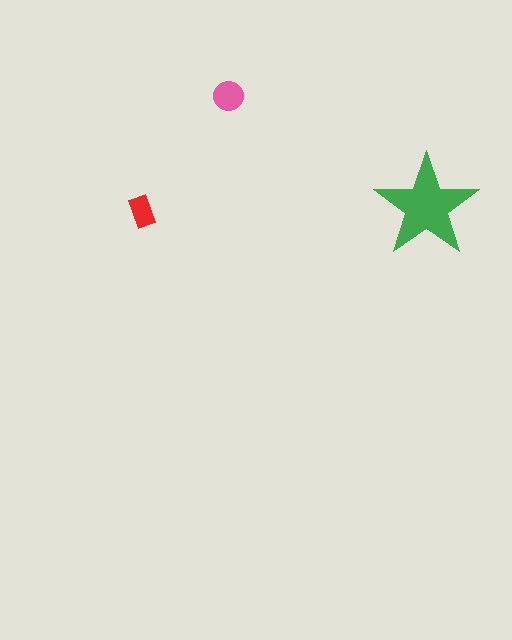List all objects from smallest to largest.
The red rectangle, the pink circle, the green star.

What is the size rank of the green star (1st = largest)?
1st.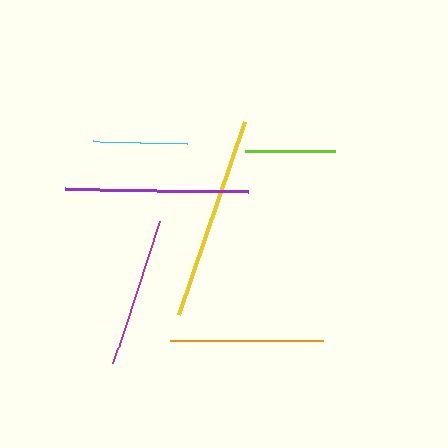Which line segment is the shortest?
The lime line is the shortest at approximately 90 pixels.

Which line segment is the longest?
The yellow line is the longest at approximately 204 pixels.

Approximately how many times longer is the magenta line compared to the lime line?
The magenta line is approximately 1.7 times the length of the lime line.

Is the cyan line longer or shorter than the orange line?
The orange line is longer than the cyan line.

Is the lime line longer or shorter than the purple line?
The purple line is longer than the lime line.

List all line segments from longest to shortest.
From longest to shortest: yellow, purple, orange, magenta, cyan, lime.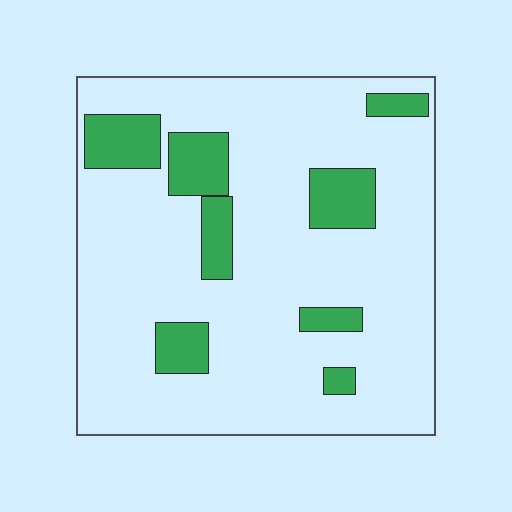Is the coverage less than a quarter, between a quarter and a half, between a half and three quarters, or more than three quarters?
Less than a quarter.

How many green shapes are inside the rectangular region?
8.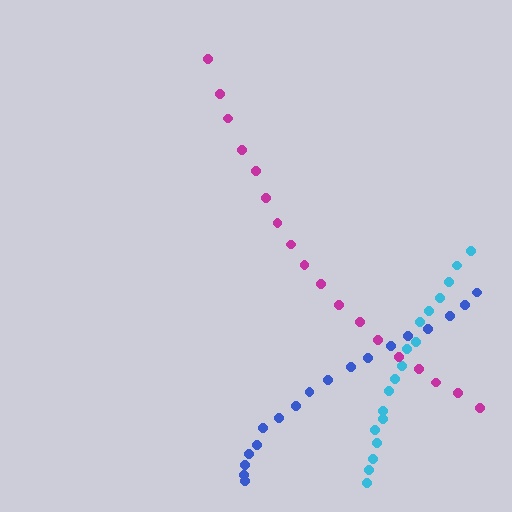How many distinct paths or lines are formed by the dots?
There are 3 distinct paths.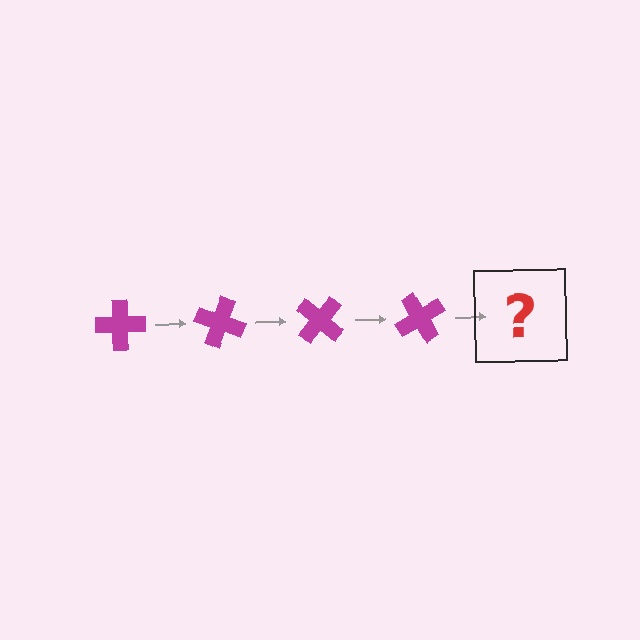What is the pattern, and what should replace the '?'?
The pattern is that the cross rotates 20 degrees each step. The '?' should be a magenta cross rotated 80 degrees.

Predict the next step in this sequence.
The next step is a magenta cross rotated 80 degrees.